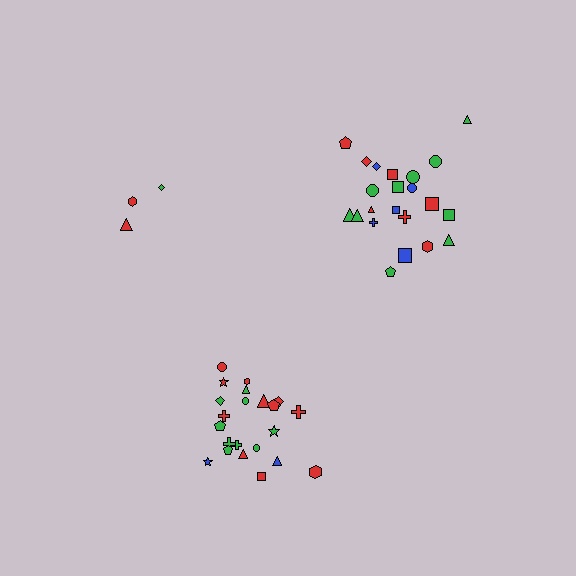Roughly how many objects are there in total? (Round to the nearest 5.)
Roughly 45 objects in total.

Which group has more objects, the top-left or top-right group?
The top-right group.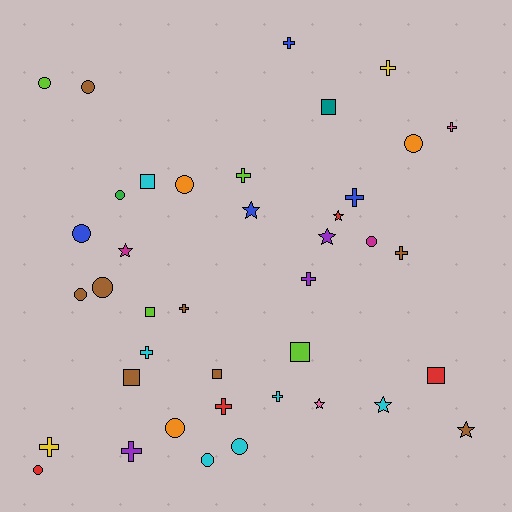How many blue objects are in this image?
There are 4 blue objects.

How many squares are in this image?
There are 7 squares.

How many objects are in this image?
There are 40 objects.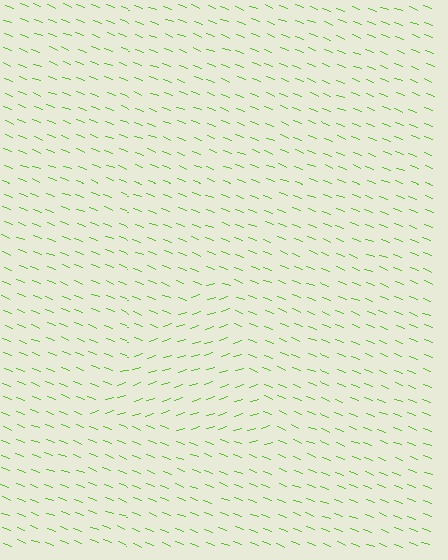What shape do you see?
I see a triangle.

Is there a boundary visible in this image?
Yes, there is a texture boundary formed by a change in line orientation.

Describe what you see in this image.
The image is filled with small lime line segments. A triangle region in the image has lines oriented differently from the surrounding lines, creating a visible texture boundary.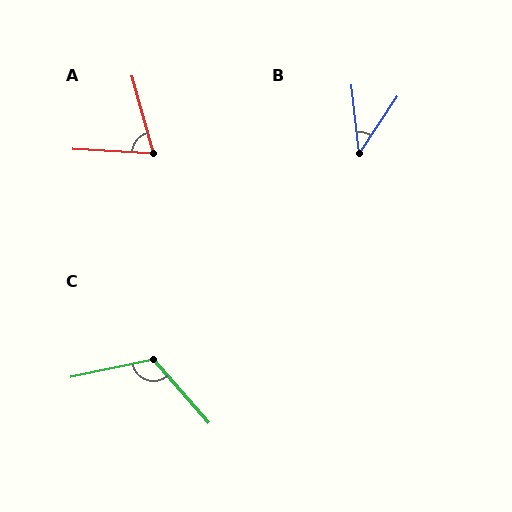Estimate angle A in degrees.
Approximately 71 degrees.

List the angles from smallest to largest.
B (40°), A (71°), C (119°).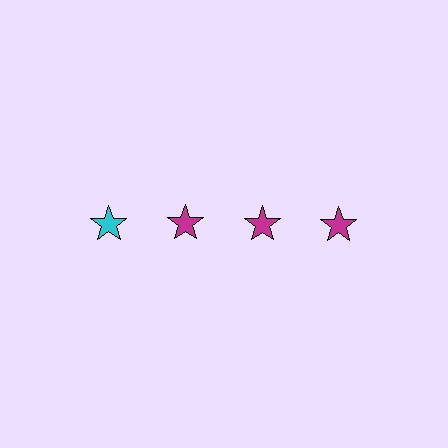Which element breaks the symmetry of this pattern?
The cyan star in the top row, leftmost column breaks the symmetry. All other shapes are magenta stars.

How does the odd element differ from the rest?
It has a different color: cyan instead of magenta.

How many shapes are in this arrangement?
There are 4 shapes arranged in a grid pattern.